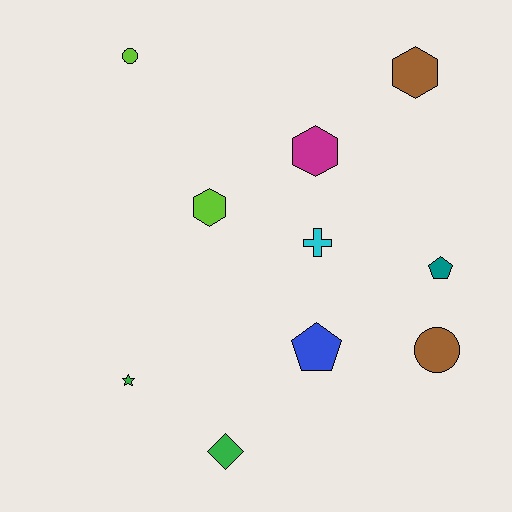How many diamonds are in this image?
There is 1 diamond.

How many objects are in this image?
There are 10 objects.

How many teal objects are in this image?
There is 1 teal object.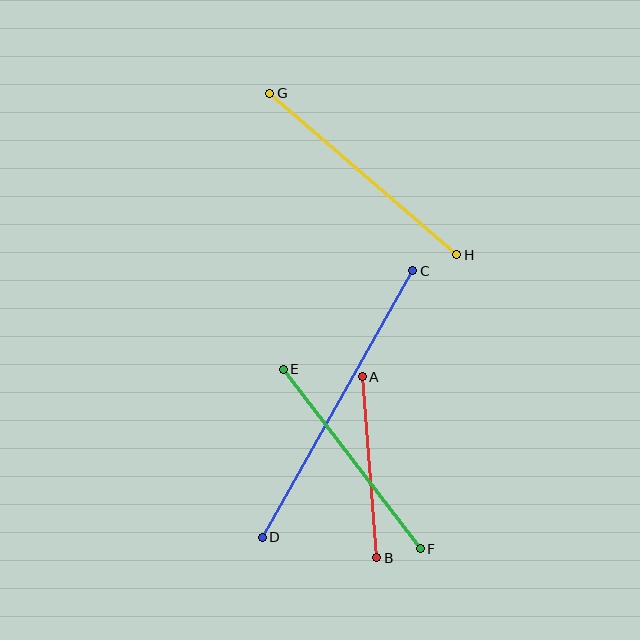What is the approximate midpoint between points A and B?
The midpoint is at approximately (370, 467) pixels.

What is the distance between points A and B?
The distance is approximately 182 pixels.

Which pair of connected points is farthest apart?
Points C and D are farthest apart.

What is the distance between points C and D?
The distance is approximately 306 pixels.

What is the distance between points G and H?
The distance is approximately 247 pixels.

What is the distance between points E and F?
The distance is approximately 226 pixels.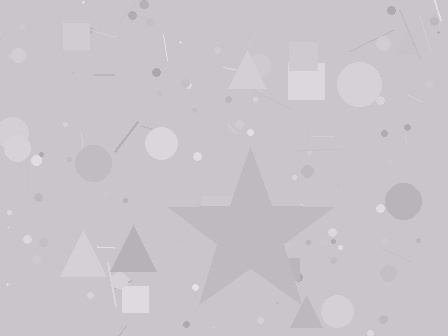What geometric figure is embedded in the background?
A star is embedded in the background.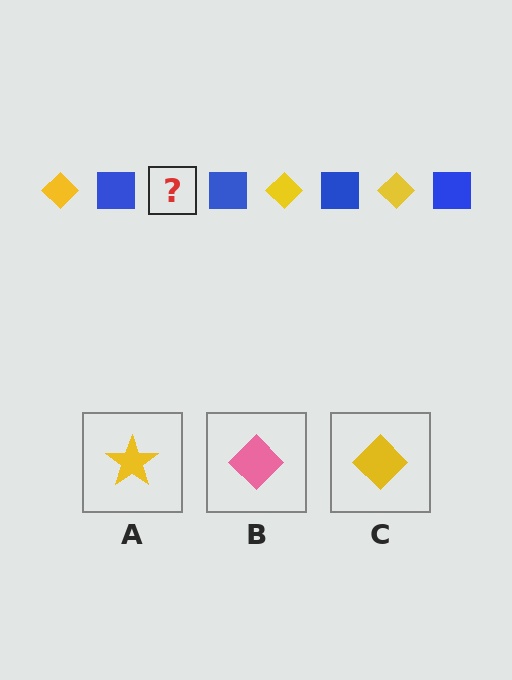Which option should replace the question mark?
Option C.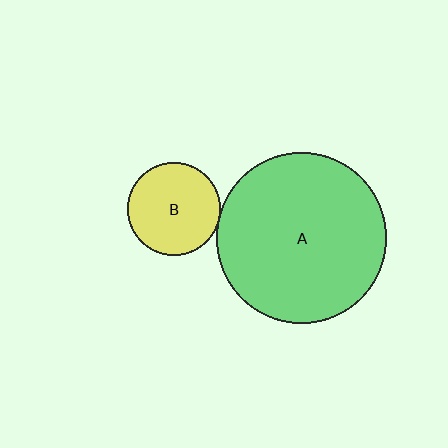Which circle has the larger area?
Circle A (green).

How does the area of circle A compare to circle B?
Approximately 3.4 times.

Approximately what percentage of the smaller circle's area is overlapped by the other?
Approximately 5%.